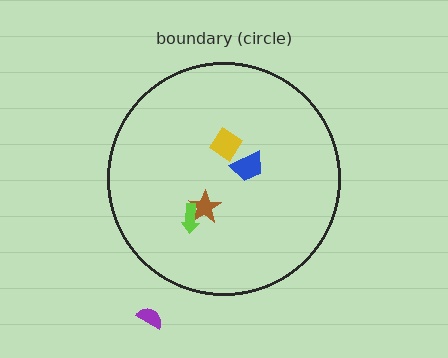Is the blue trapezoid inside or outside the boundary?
Inside.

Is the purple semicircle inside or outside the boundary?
Outside.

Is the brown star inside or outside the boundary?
Inside.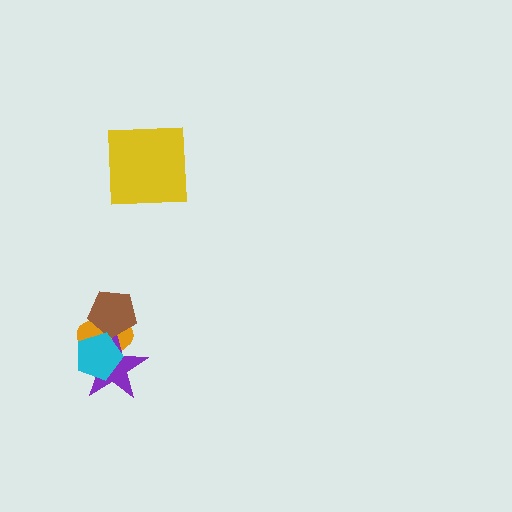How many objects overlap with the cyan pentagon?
3 objects overlap with the cyan pentagon.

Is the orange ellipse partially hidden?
Yes, it is partially covered by another shape.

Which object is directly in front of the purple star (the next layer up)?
The brown pentagon is directly in front of the purple star.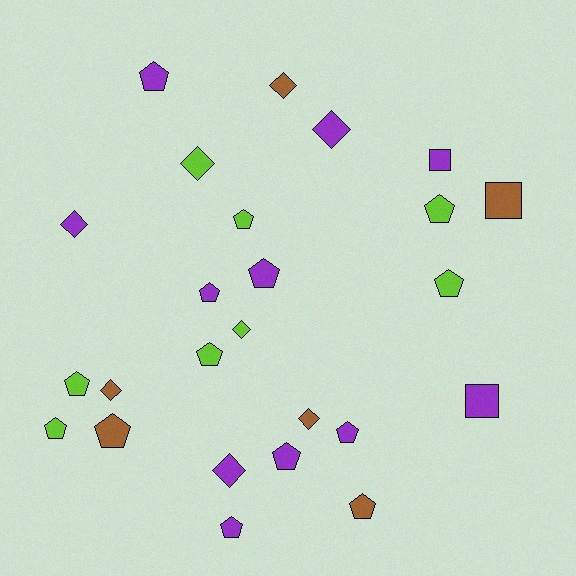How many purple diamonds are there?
There are 3 purple diamonds.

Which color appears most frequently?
Purple, with 11 objects.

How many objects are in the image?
There are 25 objects.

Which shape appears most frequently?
Pentagon, with 14 objects.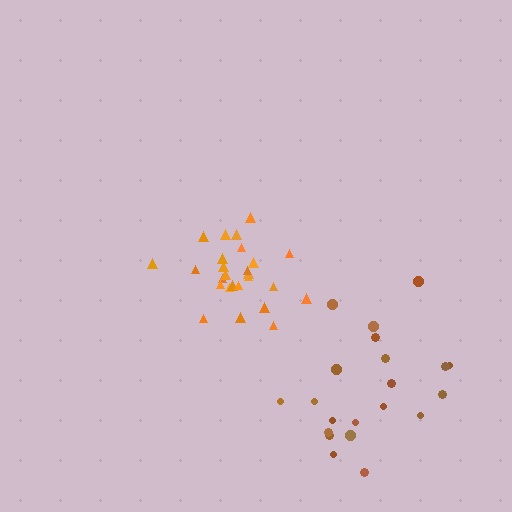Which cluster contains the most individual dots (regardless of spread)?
Orange (26).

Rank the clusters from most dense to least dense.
orange, brown.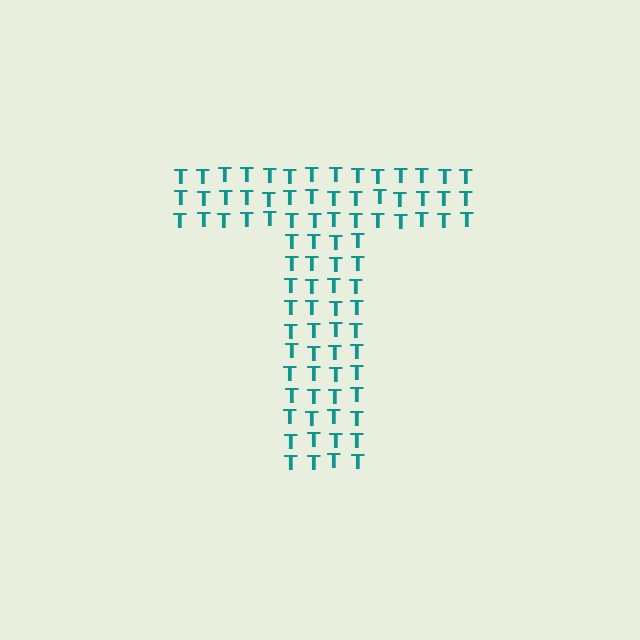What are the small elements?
The small elements are letter T's.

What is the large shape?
The large shape is the letter T.